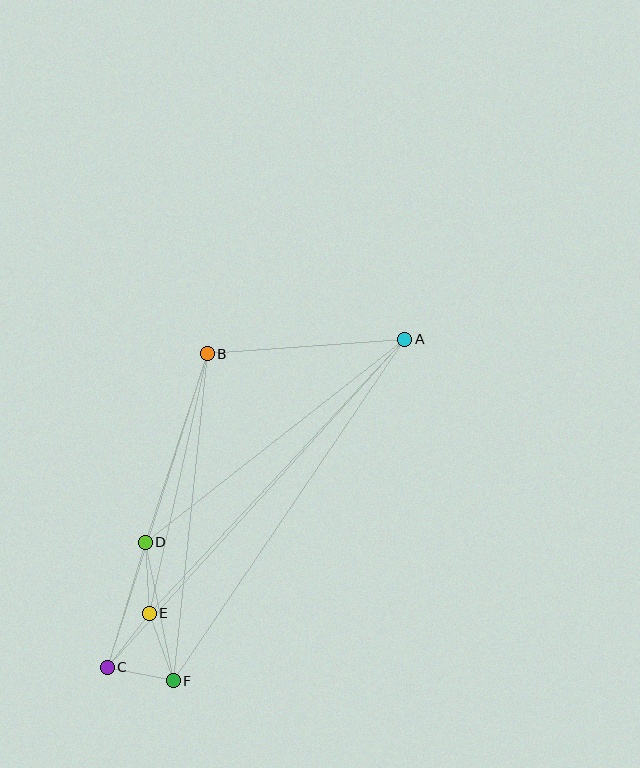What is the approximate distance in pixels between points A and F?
The distance between A and F is approximately 413 pixels.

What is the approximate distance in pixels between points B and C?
The distance between B and C is approximately 329 pixels.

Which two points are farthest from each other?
Points A and C are farthest from each other.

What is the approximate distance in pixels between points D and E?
The distance between D and E is approximately 71 pixels.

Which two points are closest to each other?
Points C and F are closest to each other.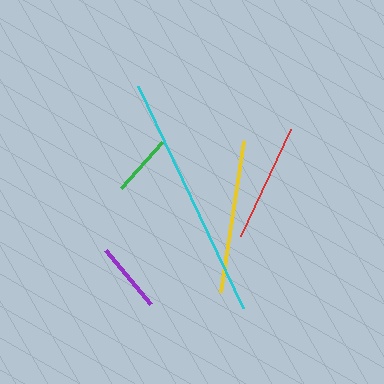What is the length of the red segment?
The red segment is approximately 118 pixels long.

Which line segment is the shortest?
The green line is the shortest at approximately 62 pixels.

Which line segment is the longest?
The cyan line is the longest at approximately 246 pixels.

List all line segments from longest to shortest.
From longest to shortest: cyan, yellow, red, purple, green.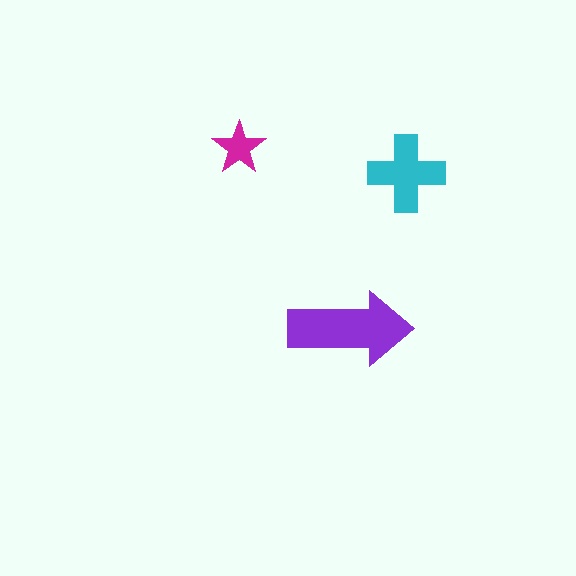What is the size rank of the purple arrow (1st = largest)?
1st.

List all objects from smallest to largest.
The magenta star, the cyan cross, the purple arrow.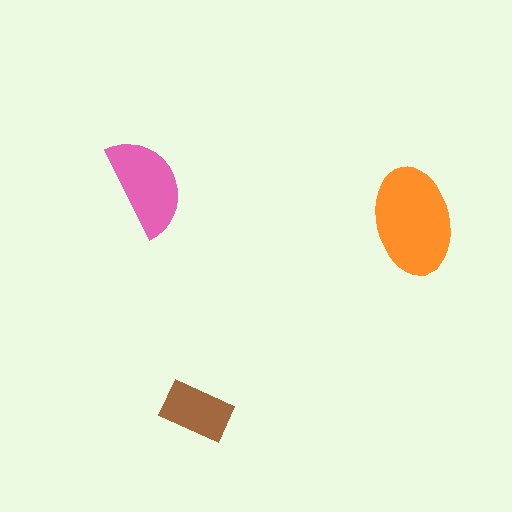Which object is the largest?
The orange ellipse.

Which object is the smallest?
The brown rectangle.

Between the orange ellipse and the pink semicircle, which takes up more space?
The orange ellipse.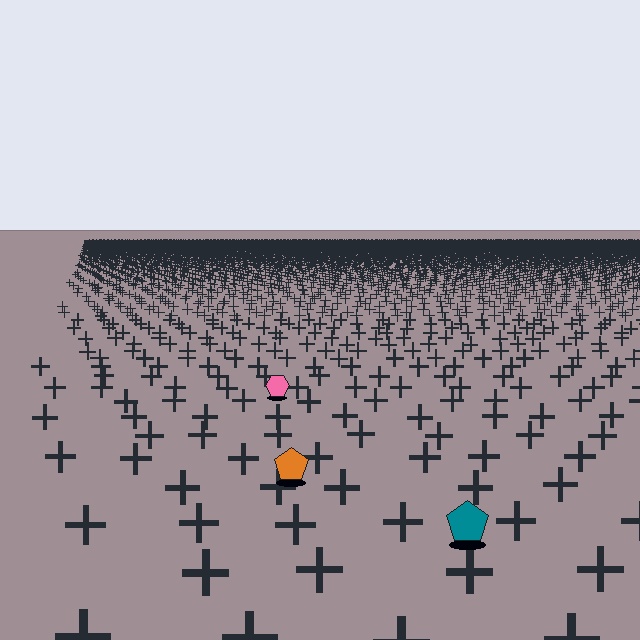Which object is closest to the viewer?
The teal pentagon is closest. The texture marks near it are larger and more spread out.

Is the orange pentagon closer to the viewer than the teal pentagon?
No. The teal pentagon is closer — you can tell from the texture gradient: the ground texture is coarser near it.